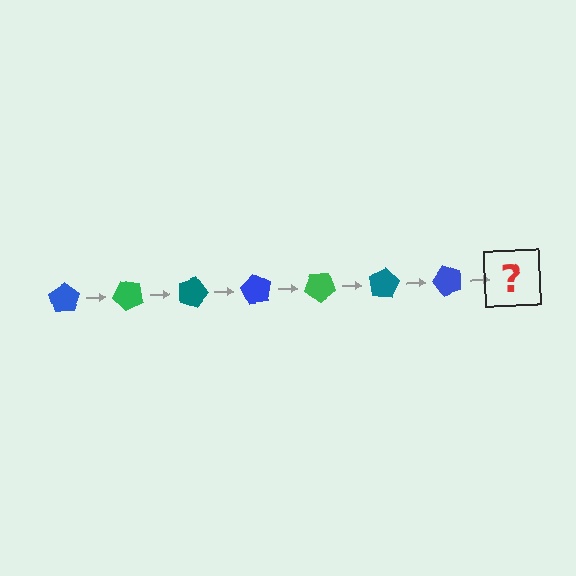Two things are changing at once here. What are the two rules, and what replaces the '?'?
The two rules are that it rotates 45 degrees each step and the color cycles through blue, green, and teal. The '?' should be a green pentagon, rotated 315 degrees from the start.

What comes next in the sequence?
The next element should be a green pentagon, rotated 315 degrees from the start.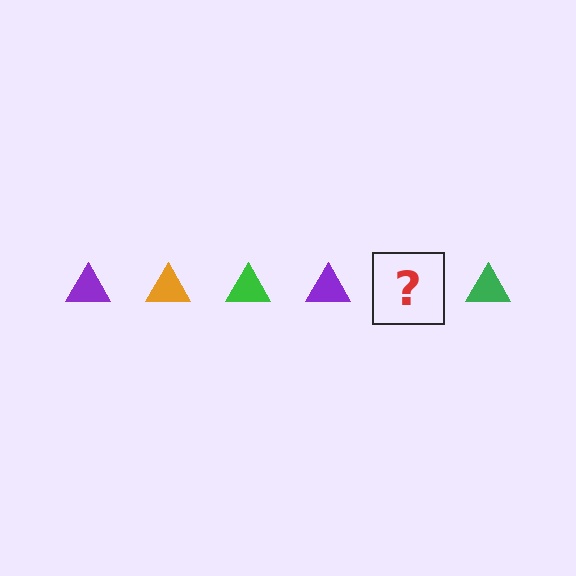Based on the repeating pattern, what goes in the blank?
The blank should be an orange triangle.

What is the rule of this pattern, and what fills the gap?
The rule is that the pattern cycles through purple, orange, green triangles. The gap should be filled with an orange triangle.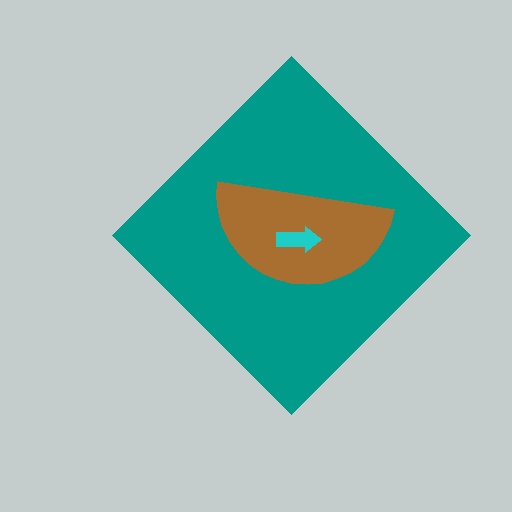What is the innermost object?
The cyan arrow.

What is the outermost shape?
The teal diamond.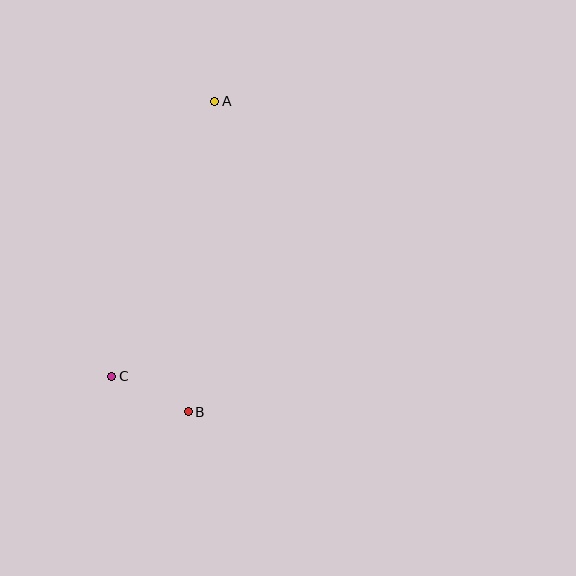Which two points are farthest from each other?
Points A and B are farthest from each other.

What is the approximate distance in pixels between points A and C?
The distance between A and C is approximately 293 pixels.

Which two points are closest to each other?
Points B and C are closest to each other.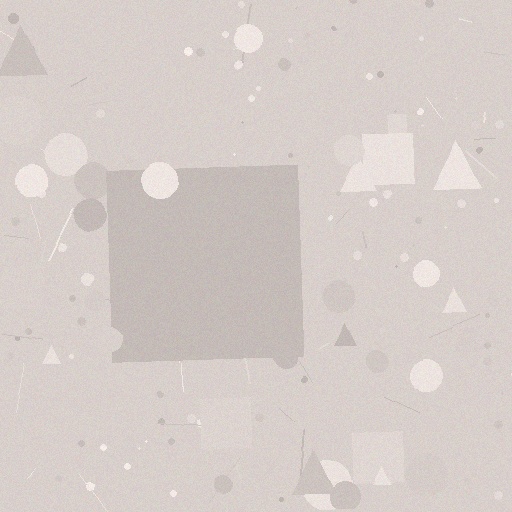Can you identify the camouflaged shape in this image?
The camouflaged shape is a square.